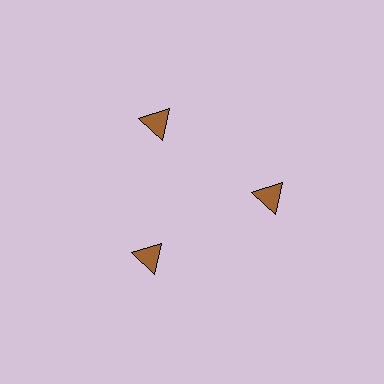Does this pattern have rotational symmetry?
Yes, this pattern has 3-fold rotational symmetry. It looks the same after rotating 120 degrees around the center.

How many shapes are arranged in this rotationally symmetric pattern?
There are 3 shapes, arranged in 3 groups of 1.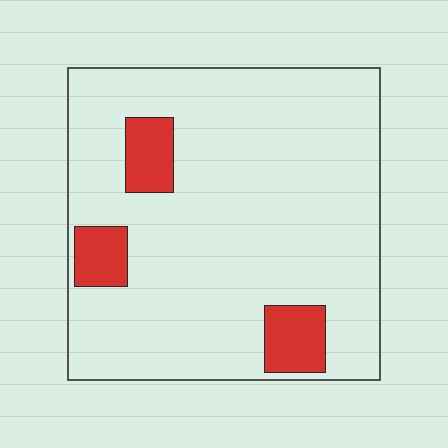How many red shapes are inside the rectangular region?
3.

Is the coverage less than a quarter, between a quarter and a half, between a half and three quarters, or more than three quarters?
Less than a quarter.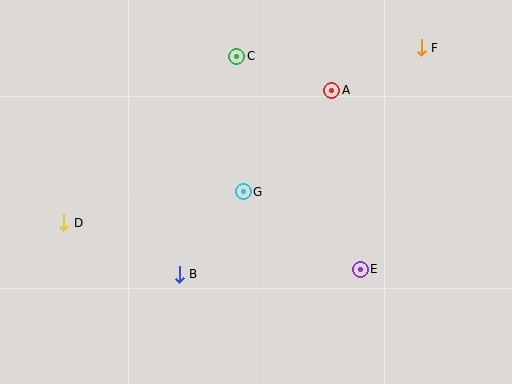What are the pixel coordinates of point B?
Point B is at (179, 274).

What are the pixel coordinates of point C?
Point C is at (237, 56).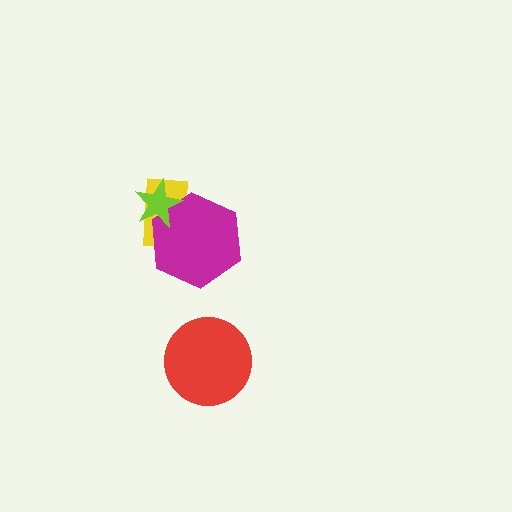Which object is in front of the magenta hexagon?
The lime star is in front of the magenta hexagon.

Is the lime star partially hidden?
No, no other shape covers it.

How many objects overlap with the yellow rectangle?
2 objects overlap with the yellow rectangle.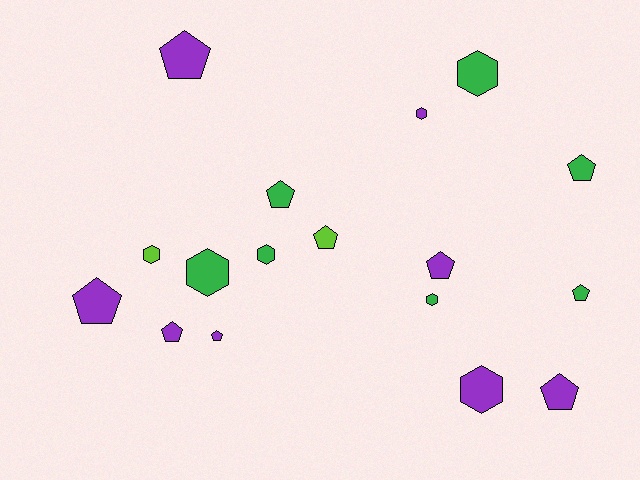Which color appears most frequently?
Purple, with 8 objects.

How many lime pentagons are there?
There is 1 lime pentagon.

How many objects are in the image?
There are 17 objects.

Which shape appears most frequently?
Pentagon, with 10 objects.